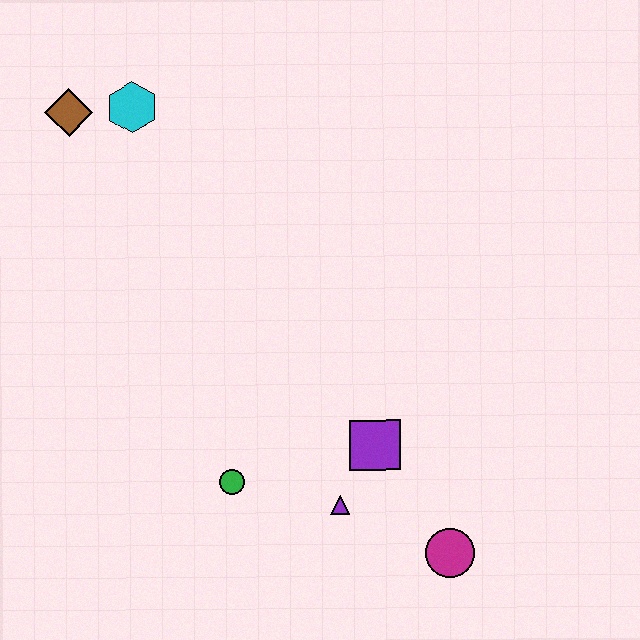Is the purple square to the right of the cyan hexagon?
Yes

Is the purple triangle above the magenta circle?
Yes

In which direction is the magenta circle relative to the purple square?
The magenta circle is below the purple square.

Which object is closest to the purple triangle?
The purple square is closest to the purple triangle.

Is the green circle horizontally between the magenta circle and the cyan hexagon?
Yes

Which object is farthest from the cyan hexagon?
The magenta circle is farthest from the cyan hexagon.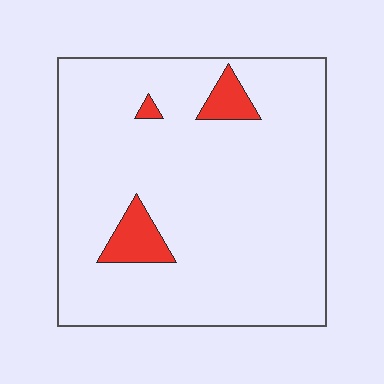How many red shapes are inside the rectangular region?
3.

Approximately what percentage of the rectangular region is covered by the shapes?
Approximately 5%.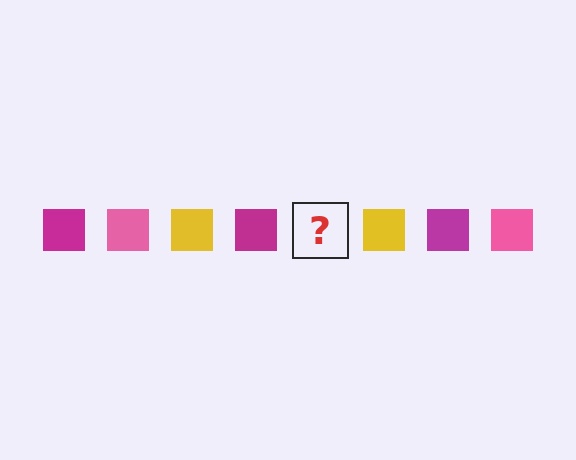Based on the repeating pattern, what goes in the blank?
The blank should be a pink square.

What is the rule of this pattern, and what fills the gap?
The rule is that the pattern cycles through magenta, pink, yellow squares. The gap should be filled with a pink square.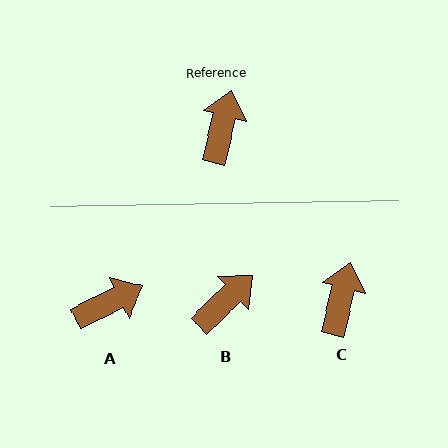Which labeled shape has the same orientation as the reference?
C.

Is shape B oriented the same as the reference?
No, it is off by about 32 degrees.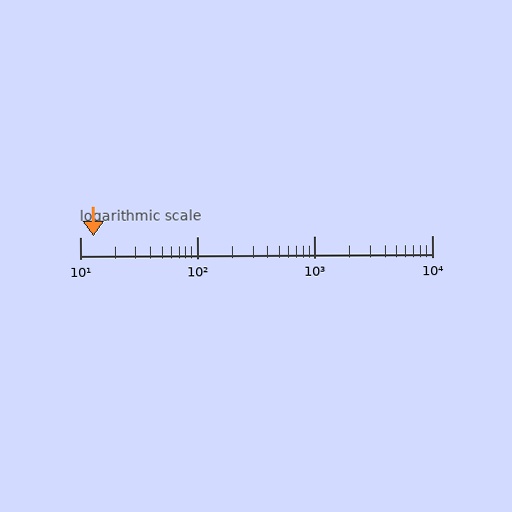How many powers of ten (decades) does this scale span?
The scale spans 3 decades, from 10 to 10000.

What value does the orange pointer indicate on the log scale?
The pointer indicates approximately 13.